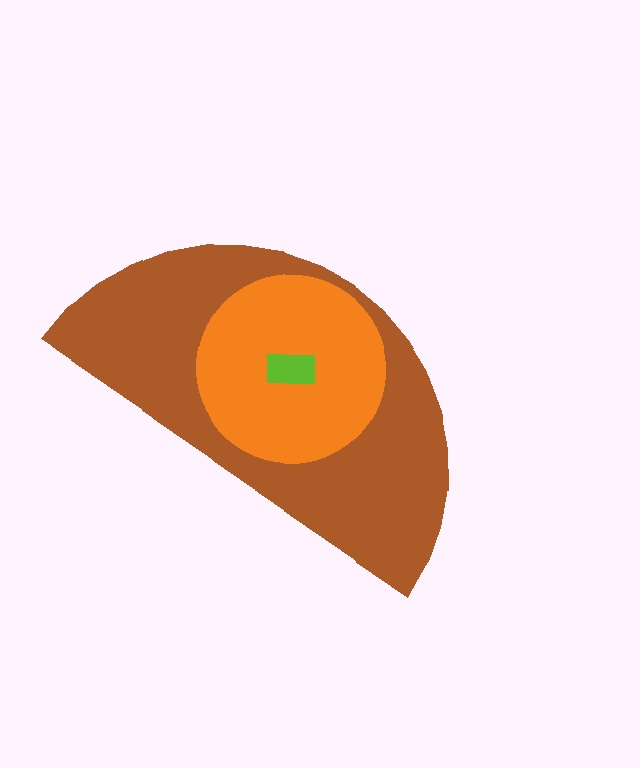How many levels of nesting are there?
3.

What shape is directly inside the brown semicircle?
The orange circle.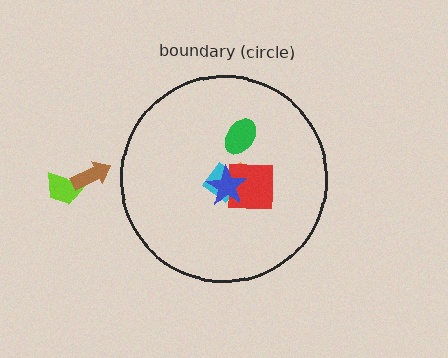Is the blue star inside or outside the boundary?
Inside.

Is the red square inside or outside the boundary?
Inside.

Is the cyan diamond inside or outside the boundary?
Inside.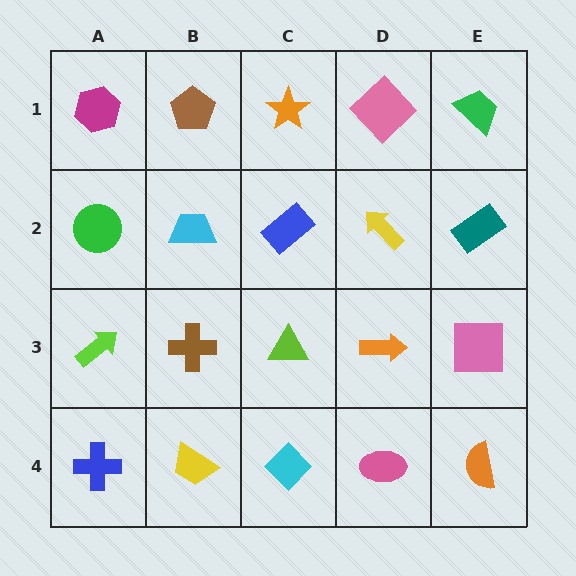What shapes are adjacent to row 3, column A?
A green circle (row 2, column A), a blue cross (row 4, column A), a brown cross (row 3, column B).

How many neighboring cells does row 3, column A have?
3.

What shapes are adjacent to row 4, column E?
A pink square (row 3, column E), a pink ellipse (row 4, column D).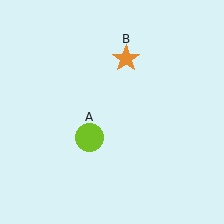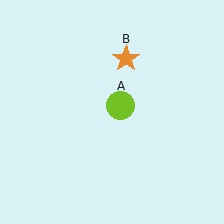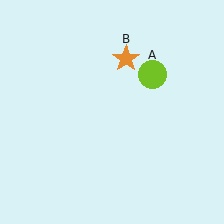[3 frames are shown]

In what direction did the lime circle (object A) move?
The lime circle (object A) moved up and to the right.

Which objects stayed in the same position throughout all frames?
Orange star (object B) remained stationary.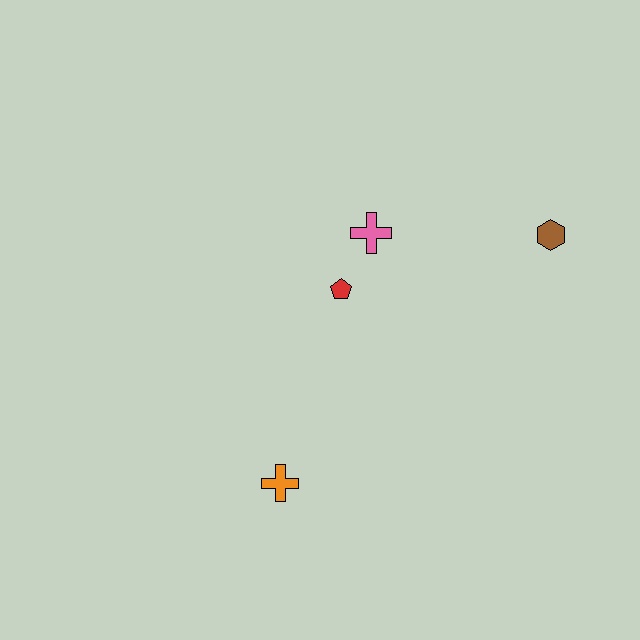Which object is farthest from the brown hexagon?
The orange cross is farthest from the brown hexagon.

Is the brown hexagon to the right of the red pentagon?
Yes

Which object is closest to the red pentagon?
The pink cross is closest to the red pentagon.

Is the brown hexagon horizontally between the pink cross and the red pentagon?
No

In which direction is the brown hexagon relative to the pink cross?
The brown hexagon is to the right of the pink cross.